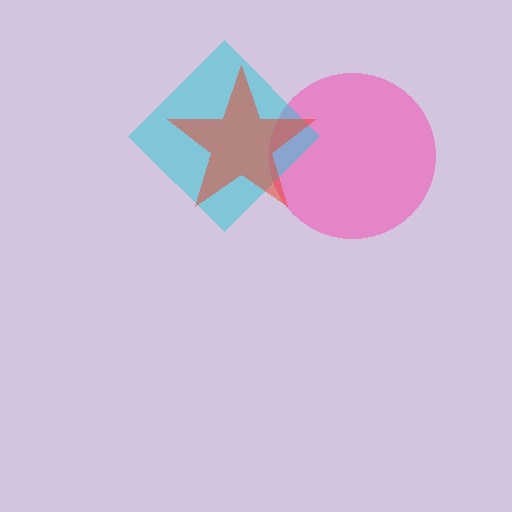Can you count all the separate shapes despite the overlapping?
Yes, there are 3 separate shapes.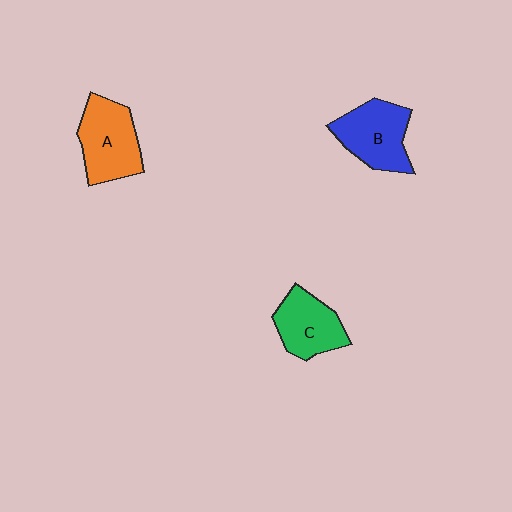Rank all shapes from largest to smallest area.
From largest to smallest: A (orange), B (blue), C (green).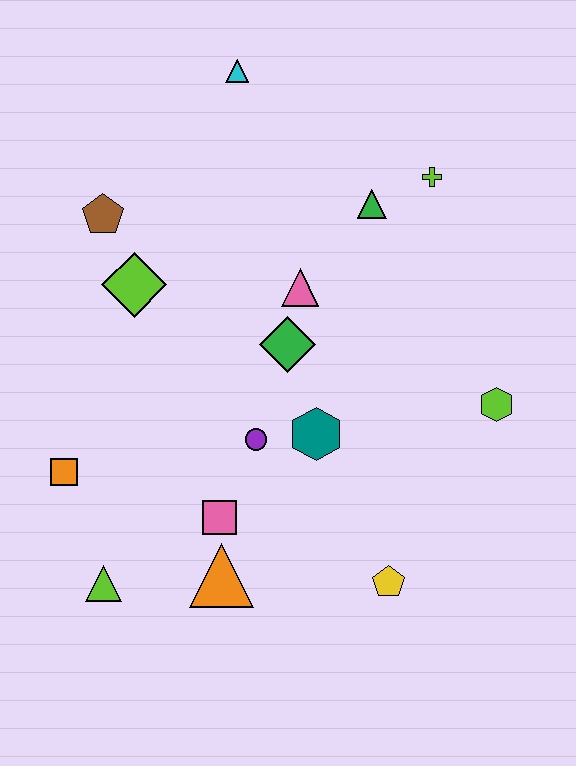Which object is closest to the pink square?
The orange triangle is closest to the pink square.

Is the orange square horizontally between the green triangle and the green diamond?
No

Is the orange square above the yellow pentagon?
Yes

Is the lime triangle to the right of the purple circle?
No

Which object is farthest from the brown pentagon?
The yellow pentagon is farthest from the brown pentagon.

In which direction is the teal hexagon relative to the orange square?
The teal hexagon is to the right of the orange square.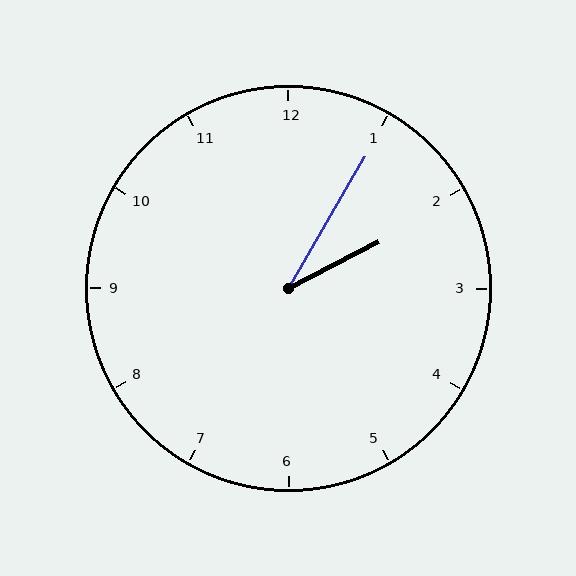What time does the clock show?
2:05.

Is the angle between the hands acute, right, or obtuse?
It is acute.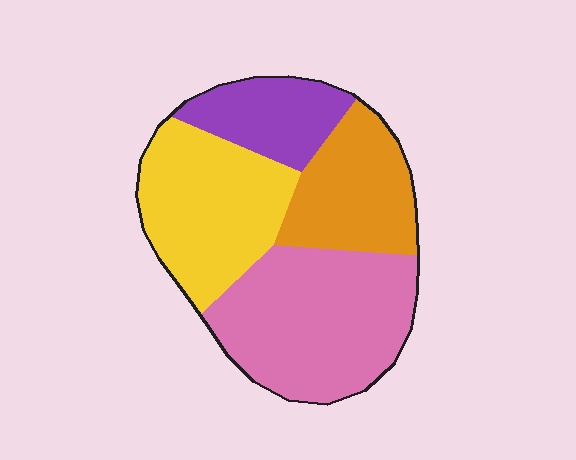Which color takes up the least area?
Purple, at roughly 15%.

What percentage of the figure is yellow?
Yellow takes up between a quarter and a half of the figure.